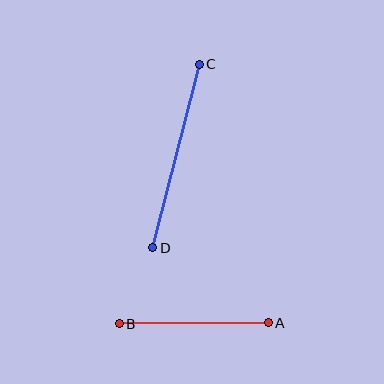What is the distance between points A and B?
The distance is approximately 149 pixels.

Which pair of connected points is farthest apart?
Points C and D are farthest apart.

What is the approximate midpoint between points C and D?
The midpoint is at approximately (176, 156) pixels.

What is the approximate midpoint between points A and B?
The midpoint is at approximately (194, 323) pixels.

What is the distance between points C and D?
The distance is approximately 189 pixels.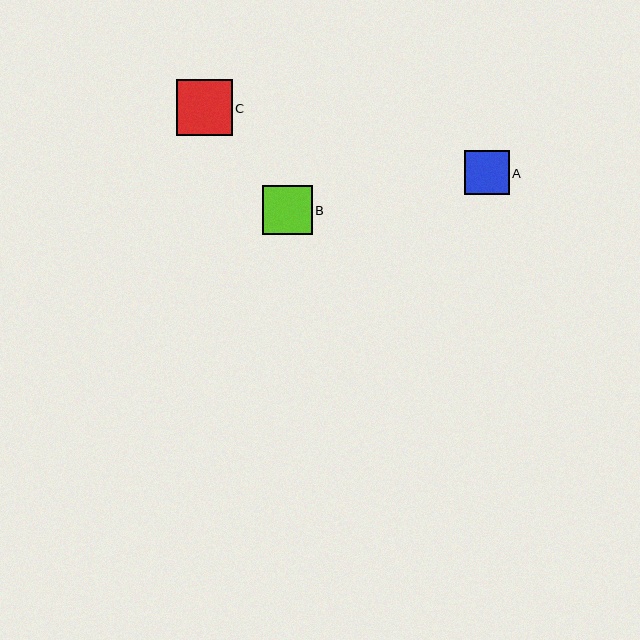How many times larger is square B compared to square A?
Square B is approximately 1.1 times the size of square A.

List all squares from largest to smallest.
From largest to smallest: C, B, A.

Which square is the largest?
Square C is the largest with a size of approximately 56 pixels.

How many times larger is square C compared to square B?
Square C is approximately 1.1 times the size of square B.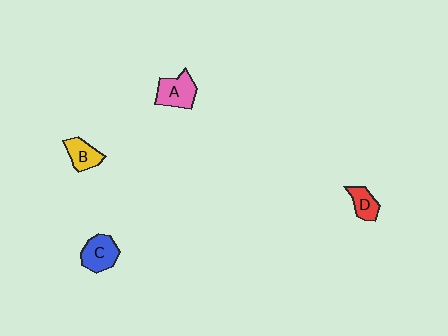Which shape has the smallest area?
Shape D (red).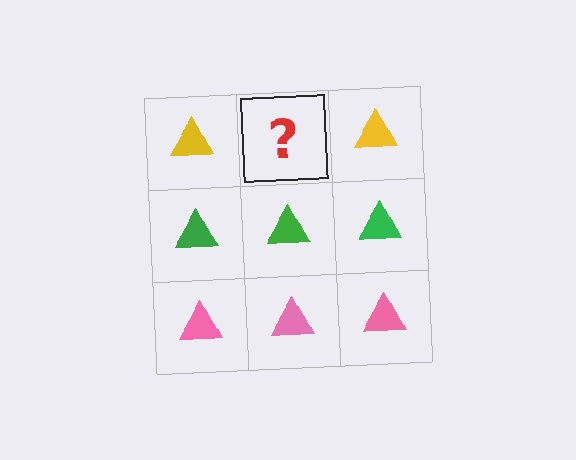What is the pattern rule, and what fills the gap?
The rule is that each row has a consistent color. The gap should be filled with a yellow triangle.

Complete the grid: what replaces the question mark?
The question mark should be replaced with a yellow triangle.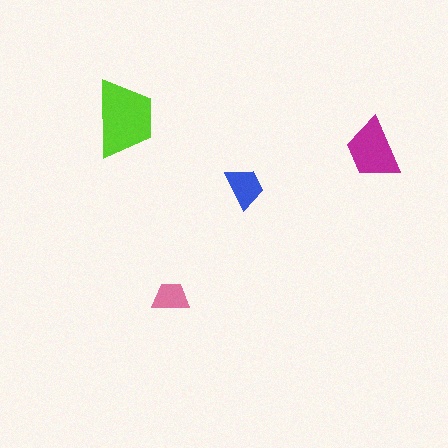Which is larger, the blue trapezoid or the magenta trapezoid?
The magenta one.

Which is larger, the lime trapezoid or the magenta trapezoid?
The lime one.